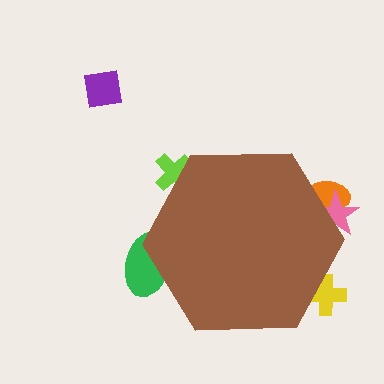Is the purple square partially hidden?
No, the purple square is fully visible.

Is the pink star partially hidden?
Yes, the pink star is partially hidden behind the brown hexagon.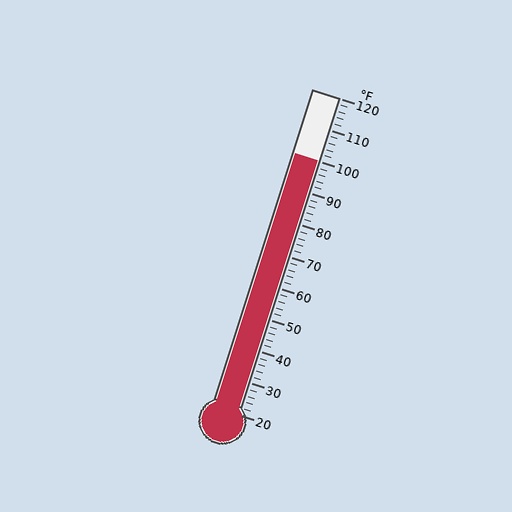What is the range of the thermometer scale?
The thermometer scale ranges from 20°F to 120°F.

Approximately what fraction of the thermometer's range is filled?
The thermometer is filled to approximately 80% of its range.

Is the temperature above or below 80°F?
The temperature is above 80°F.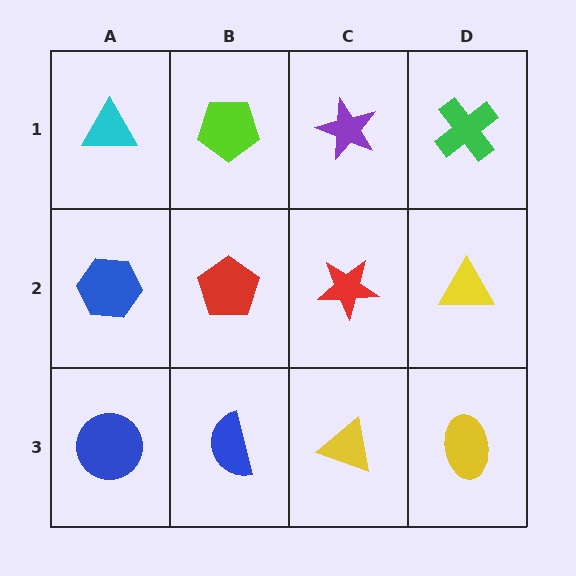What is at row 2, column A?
A blue hexagon.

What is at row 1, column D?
A green cross.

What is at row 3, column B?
A blue semicircle.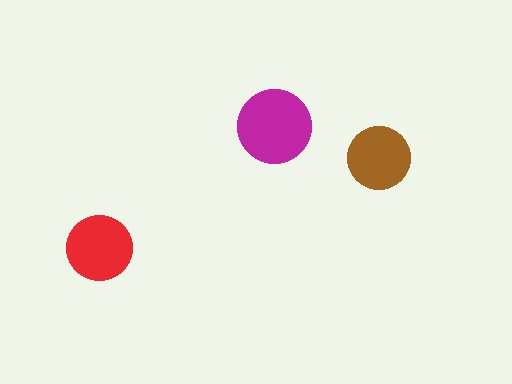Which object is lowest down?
The red circle is bottommost.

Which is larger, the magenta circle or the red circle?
The magenta one.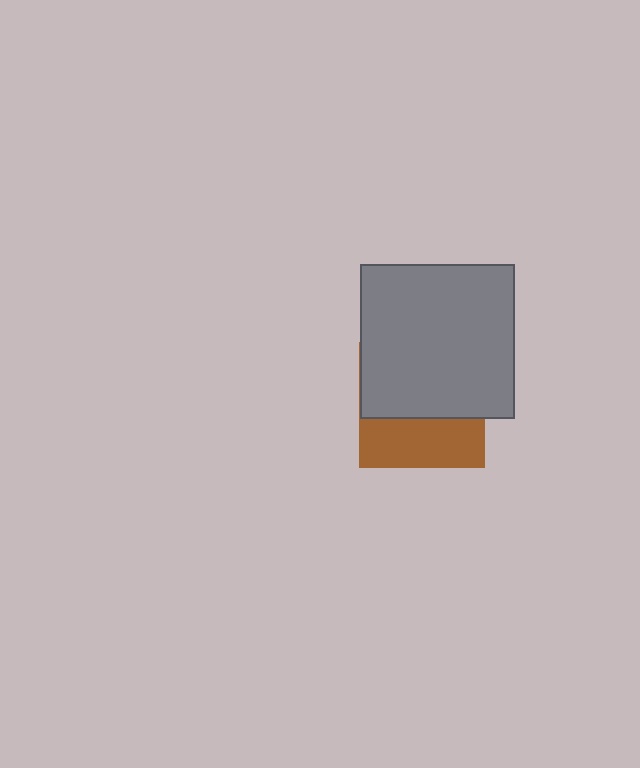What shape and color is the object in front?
The object in front is a gray square.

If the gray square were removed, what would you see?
You would see the complete brown square.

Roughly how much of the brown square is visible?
A small part of it is visible (roughly 38%).